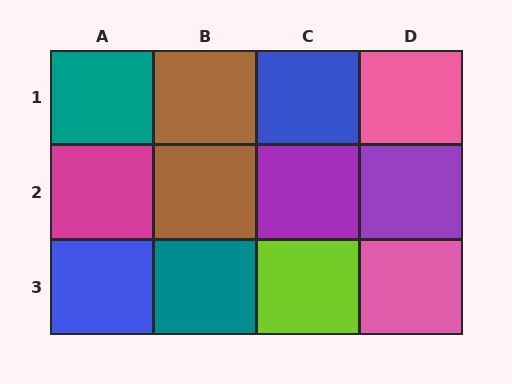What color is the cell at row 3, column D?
Pink.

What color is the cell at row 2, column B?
Brown.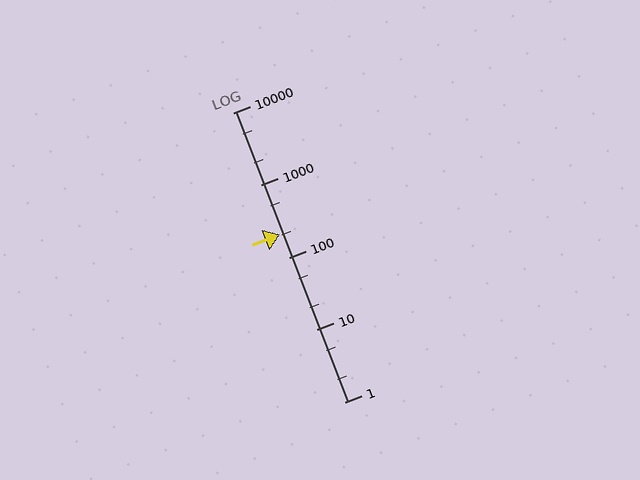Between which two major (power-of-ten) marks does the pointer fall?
The pointer is between 100 and 1000.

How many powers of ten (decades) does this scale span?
The scale spans 4 decades, from 1 to 10000.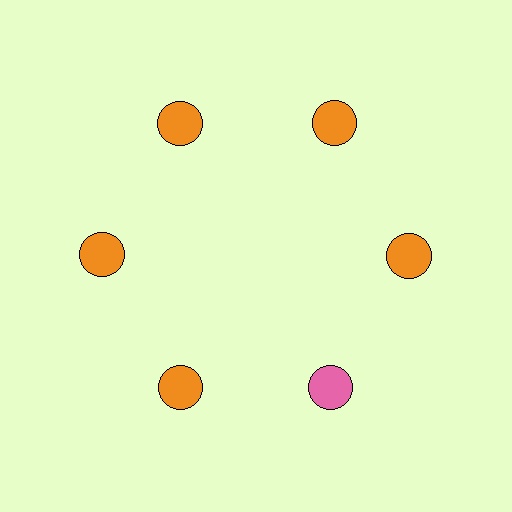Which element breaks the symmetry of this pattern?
The pink circle at roughly the 5 o'clock position breaks the symmetry. All other shapes are orange circles.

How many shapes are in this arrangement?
There are 6 shapes arranged in a ring pattern.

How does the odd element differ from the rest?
It has a different color: pink instead of orange.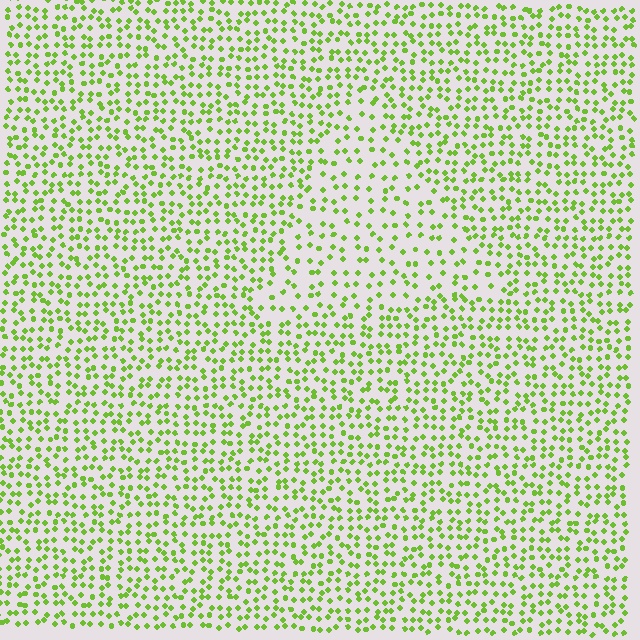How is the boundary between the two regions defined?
The boundary is defined by a change in element density (approximately 1.7x ratio). All elements are the same color, size, and shape.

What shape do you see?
I see a triangle.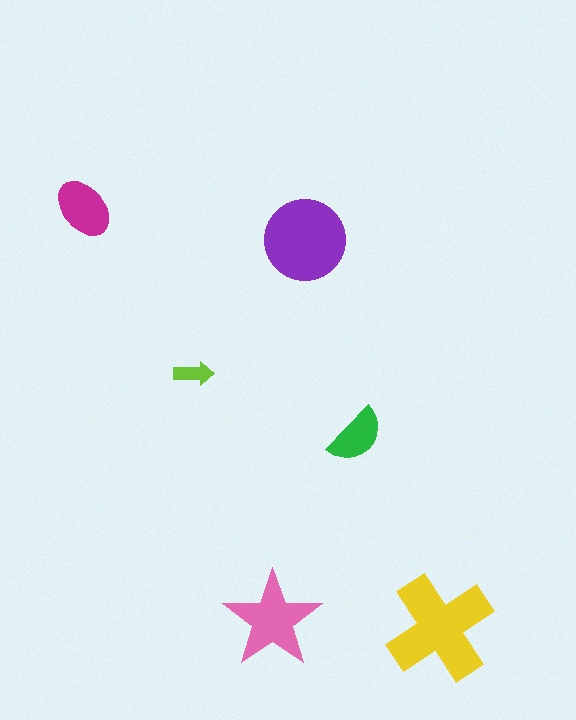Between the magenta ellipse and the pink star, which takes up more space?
The pink star.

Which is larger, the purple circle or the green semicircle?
The purple circle.